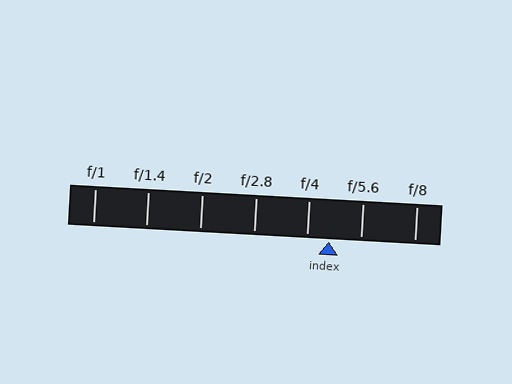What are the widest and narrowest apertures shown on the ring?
The widest aperture shown is f/1 and the narrowest is f/8.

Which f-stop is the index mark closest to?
The index mark is closest to f/4.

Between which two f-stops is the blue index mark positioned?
The index mark is between f/4 and f/5.6.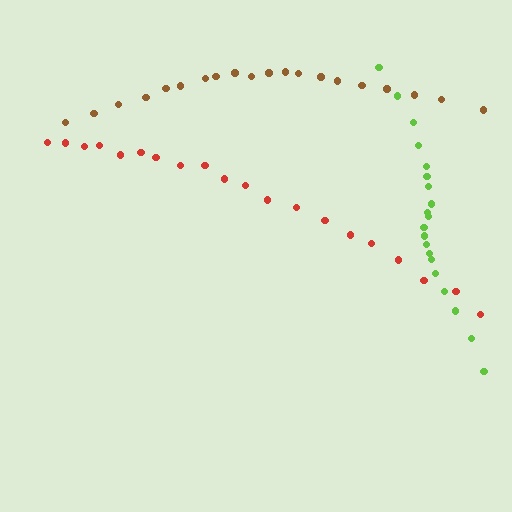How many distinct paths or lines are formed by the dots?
There are 3 distinct paths.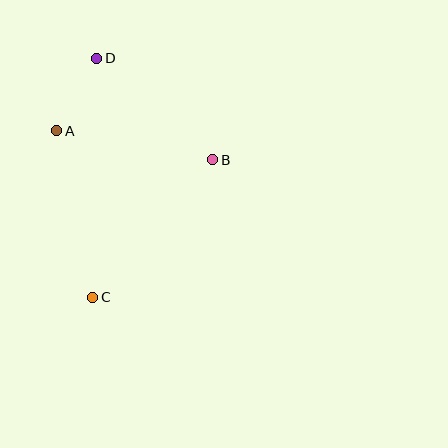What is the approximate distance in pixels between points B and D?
The distance between B and D is approximately 154 pixels.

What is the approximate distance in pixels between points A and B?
The distance between A and B is approximately 158 pixels.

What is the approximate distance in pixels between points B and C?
The distance between B and C is approximately 183 pixels.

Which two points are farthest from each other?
Points C and D are farthest from each other.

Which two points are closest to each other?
Points A and D are closest to each other.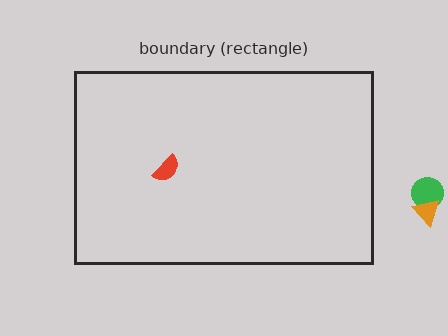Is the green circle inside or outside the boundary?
Outside.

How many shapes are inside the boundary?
1 inside, 2 outside.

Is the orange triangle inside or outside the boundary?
Outside.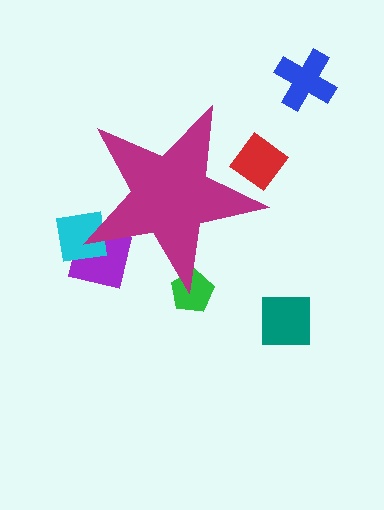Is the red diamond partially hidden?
Yes, the red diamond is partially hidden behind the magenta star.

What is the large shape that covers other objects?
A magenta star.